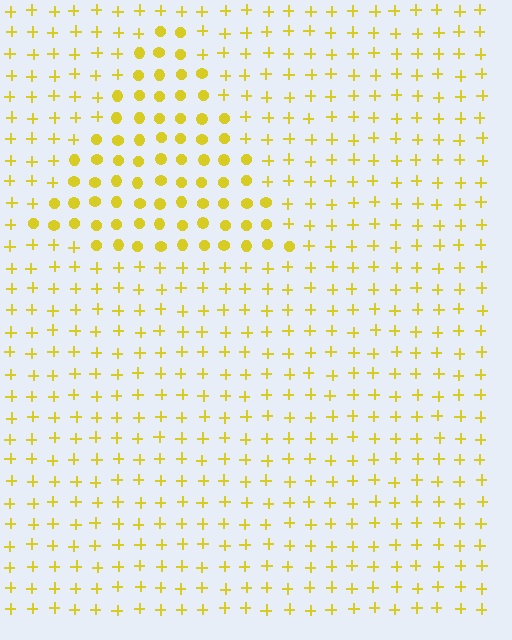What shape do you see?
I see a triangle.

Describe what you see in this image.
The image is filled with small yellow elements arranged in a uniform grid. A triangle-shaped region contains circles, while the surrounding area contains plus signs. The boundary is defined purely by the change in element shape.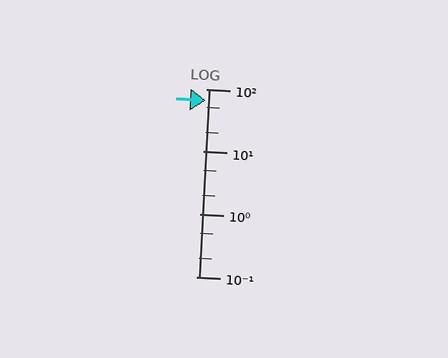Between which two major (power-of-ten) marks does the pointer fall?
The pointer is between 10 and 100.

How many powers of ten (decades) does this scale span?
The scale spans 3 decades, from 0.1 to 100.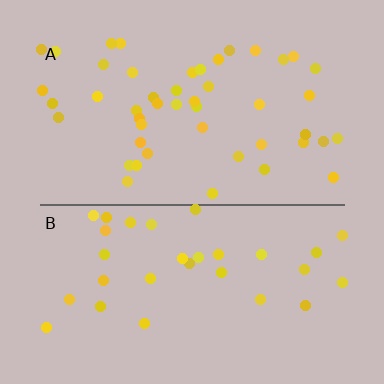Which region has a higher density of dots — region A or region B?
A (the top).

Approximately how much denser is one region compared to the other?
Approximately 1.6× — region A over region B.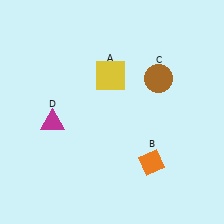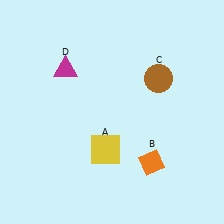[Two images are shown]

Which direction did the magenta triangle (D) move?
The magenta triangle (D) moved up.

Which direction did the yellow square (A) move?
The yellow square (A) moved down.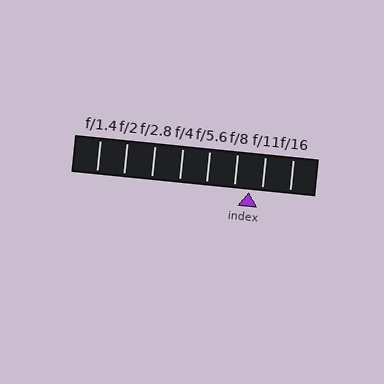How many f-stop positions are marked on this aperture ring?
There are 8 f-stop positions marked.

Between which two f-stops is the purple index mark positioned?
The index mark is between f/8 and f/11.